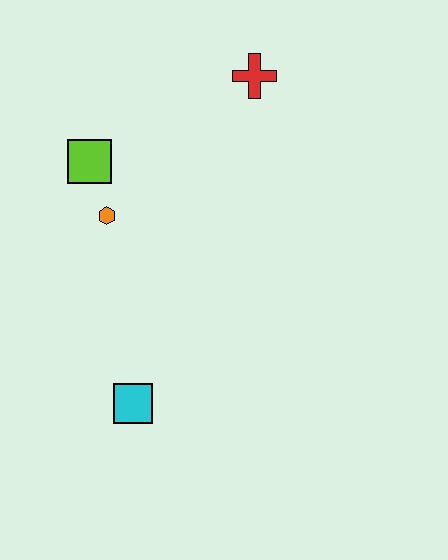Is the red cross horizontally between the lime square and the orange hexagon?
No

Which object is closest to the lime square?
The orange hexagon is closest to the lime square.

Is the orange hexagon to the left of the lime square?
No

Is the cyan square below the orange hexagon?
Yes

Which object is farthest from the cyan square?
The red cross is farthest from the cyan square.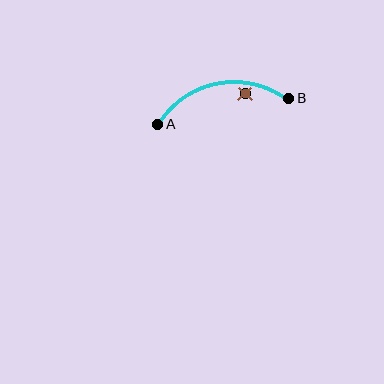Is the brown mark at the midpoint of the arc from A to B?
No — the brown mark does not lie on the arc at all. It sits slightly inside the curve.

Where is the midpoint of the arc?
The arc midpoint is the point on the curve farthest from the straight line joining A and B. It sits above that line.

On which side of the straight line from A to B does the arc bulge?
The arc bulges above the straight line connecting A and B.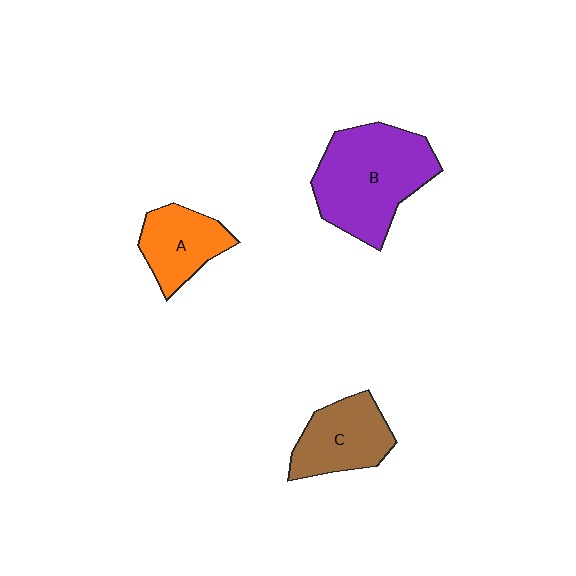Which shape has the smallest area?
Shape A (orange).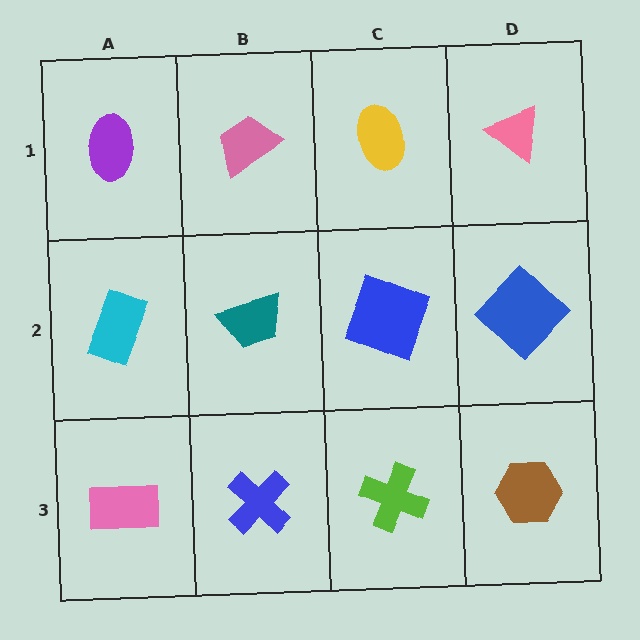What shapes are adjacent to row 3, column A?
A cyan rectangle (row 2, column A), a blue cross (row 3, column B).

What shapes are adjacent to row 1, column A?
A cyan rectangle (row 2, column A), a pink trapezoid (row 1, column B).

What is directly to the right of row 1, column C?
A pink triangle.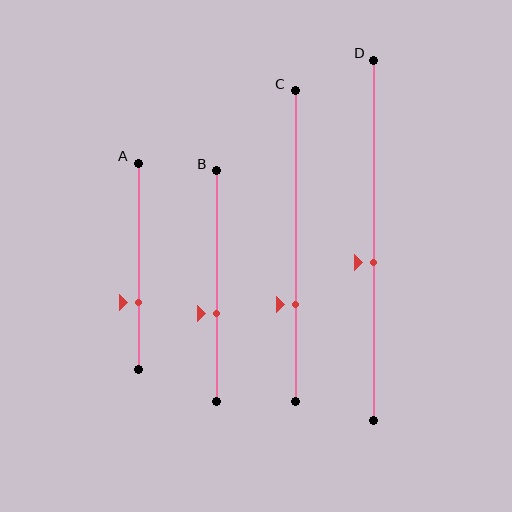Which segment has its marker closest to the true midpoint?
Segment D has its marker closest to the true midpoint.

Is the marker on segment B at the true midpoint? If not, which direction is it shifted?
No, the marker on segment B is shifted downward by about 12% of the segment length.